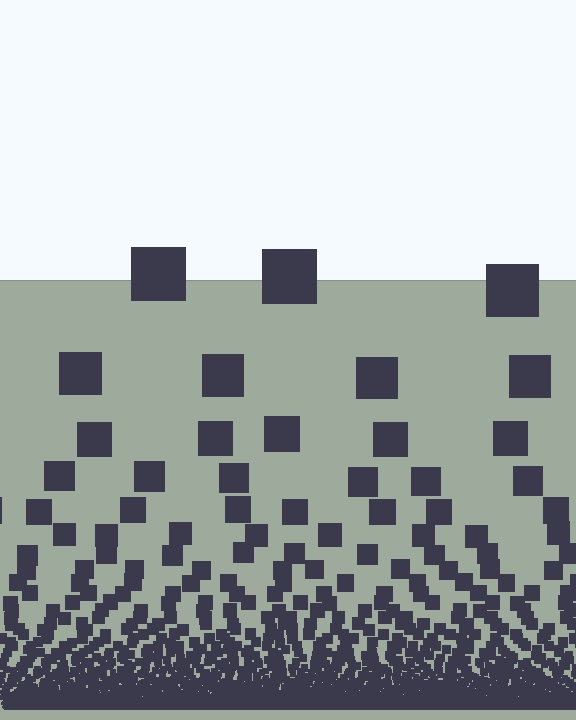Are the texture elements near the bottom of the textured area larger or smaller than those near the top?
Smaller. The gradient is inverted — elements near the bottom are smaller and denser.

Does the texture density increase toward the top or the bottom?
Density increases toward the bottom.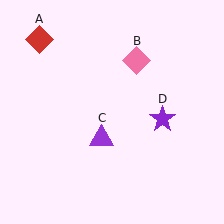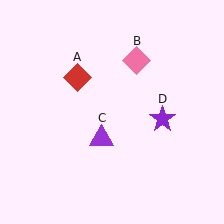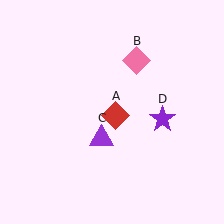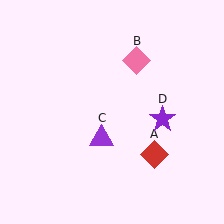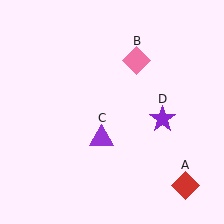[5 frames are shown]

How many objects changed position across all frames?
1 object changed position: red diamond (object A).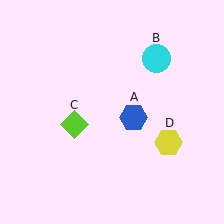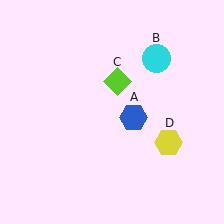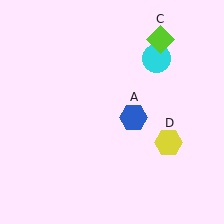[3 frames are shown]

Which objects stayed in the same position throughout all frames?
Blue hexagon (object A) and cyan circle (object B) and yellow hexagon (object D) remained stationary.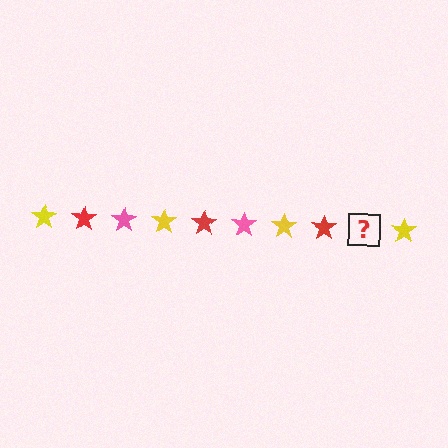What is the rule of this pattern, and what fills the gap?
The rule is that the pattern cycles through yellow, red, pink stars. The gap should be filled with a pink star.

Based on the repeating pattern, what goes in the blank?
The blank should be a pink star.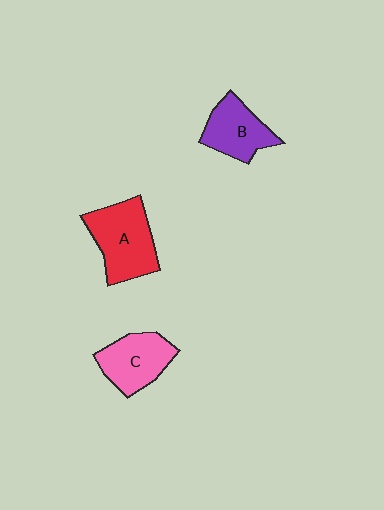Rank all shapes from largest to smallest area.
From largest to smallest: A (red), C (pink), B (purple).